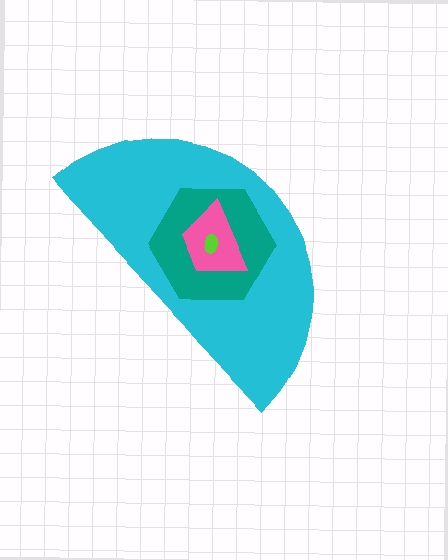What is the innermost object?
The lime ellipse.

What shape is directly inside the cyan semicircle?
The teal hexagon.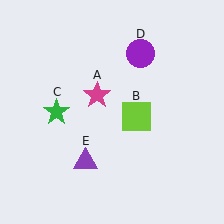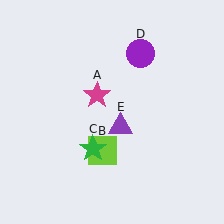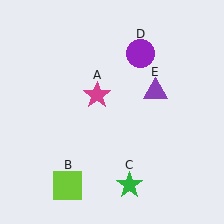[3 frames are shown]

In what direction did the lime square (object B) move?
The lime square (object B) moved down and to the left.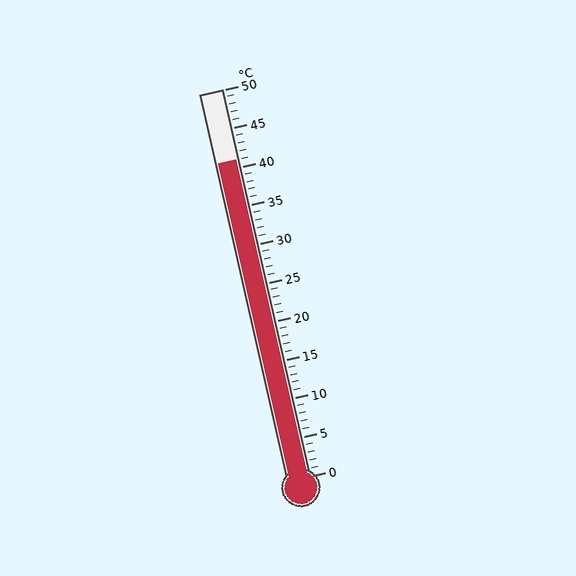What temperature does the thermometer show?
The thermometer shows approximately 41°C.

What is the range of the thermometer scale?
The thermometer scale ranges from 0°C to 50°C.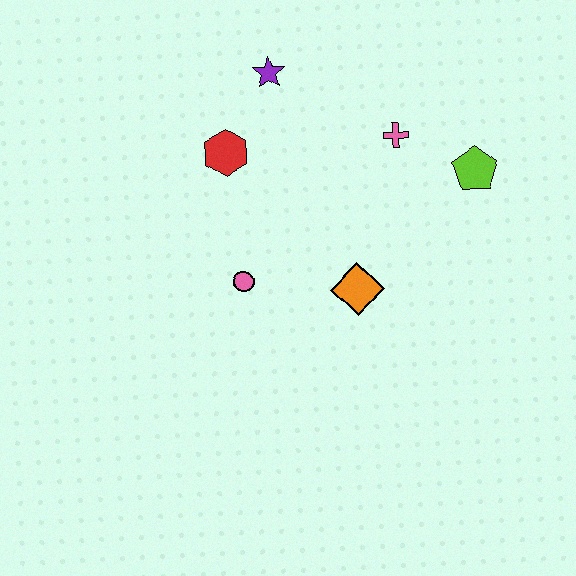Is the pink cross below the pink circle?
No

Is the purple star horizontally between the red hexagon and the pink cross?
Yes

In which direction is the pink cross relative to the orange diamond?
The pink cross is above the orange diamond.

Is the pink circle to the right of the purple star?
No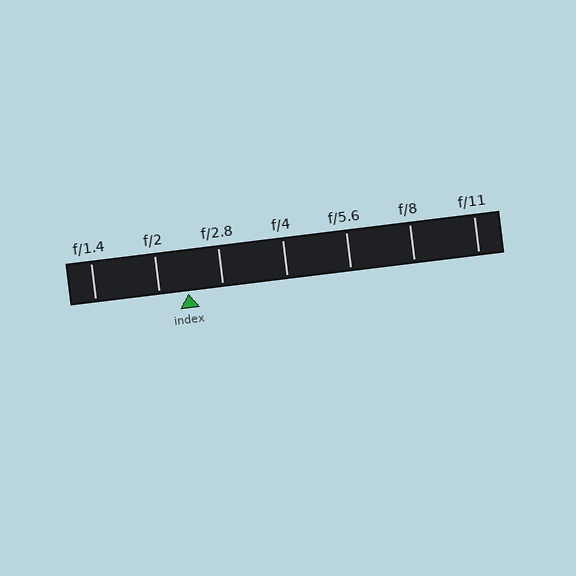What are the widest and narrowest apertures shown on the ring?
The widest aperture shown is f/1.4 and the narrowest is f/11.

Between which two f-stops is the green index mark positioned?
The index mark is between f/2 and f/2.8.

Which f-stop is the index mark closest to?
The index mark is closest to f/2.